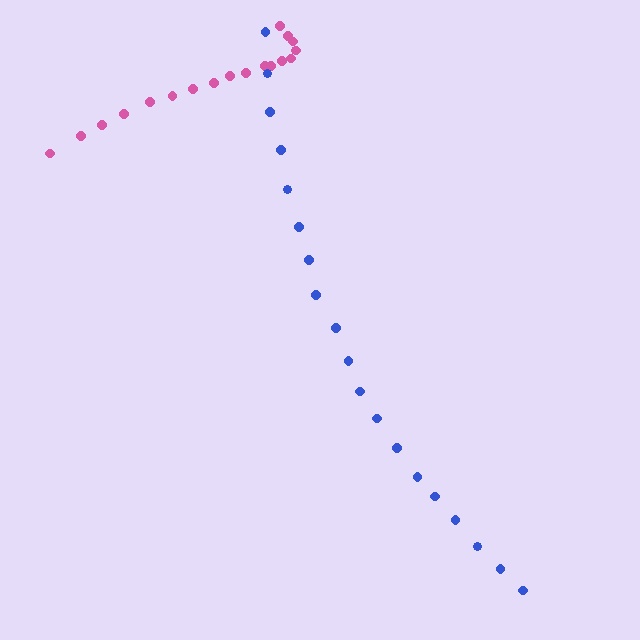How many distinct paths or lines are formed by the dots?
There are 2 distinct paths.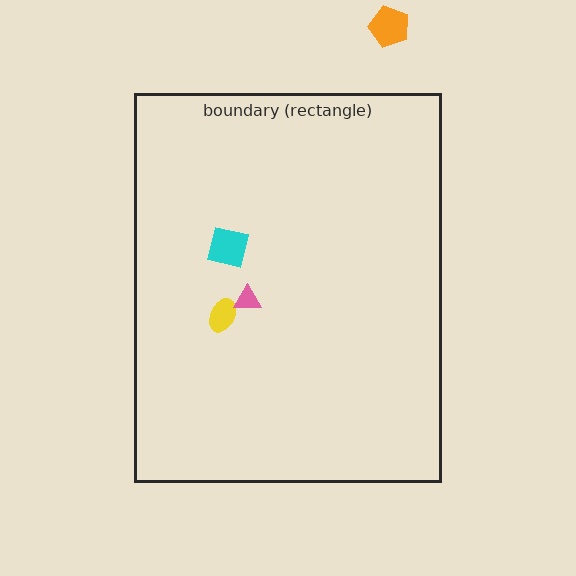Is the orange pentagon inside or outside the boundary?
Outside.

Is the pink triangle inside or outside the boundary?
Inside.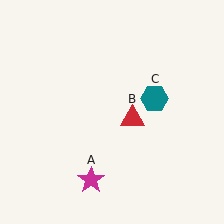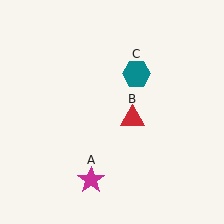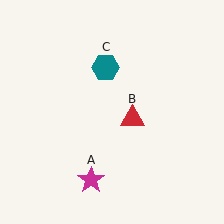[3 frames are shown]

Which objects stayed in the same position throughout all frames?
Magenta star (object A) and red triangle (object B) remained stationary.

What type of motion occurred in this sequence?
The teal hexagon (object C) rotated counterclockwise around the center of the scene.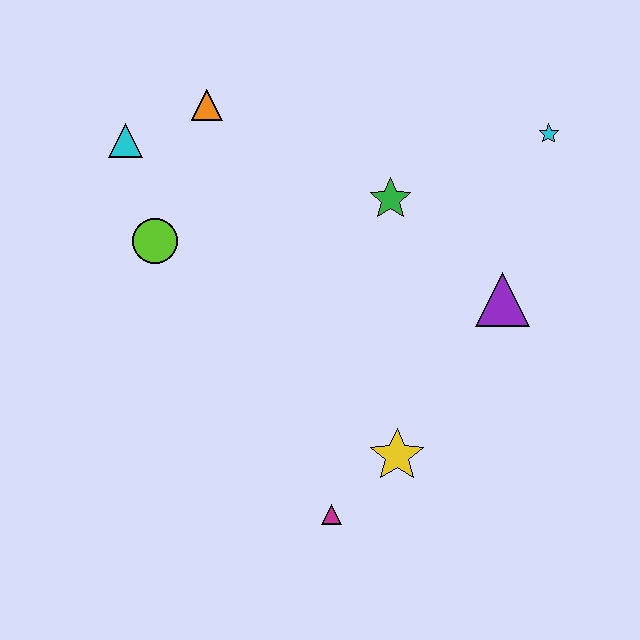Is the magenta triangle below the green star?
Yes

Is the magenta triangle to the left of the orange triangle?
No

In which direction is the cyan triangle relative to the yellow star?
The cyan triangle is above the yellow star.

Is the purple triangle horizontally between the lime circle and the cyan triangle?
No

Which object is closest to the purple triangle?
The green star is closest to the purple triangle.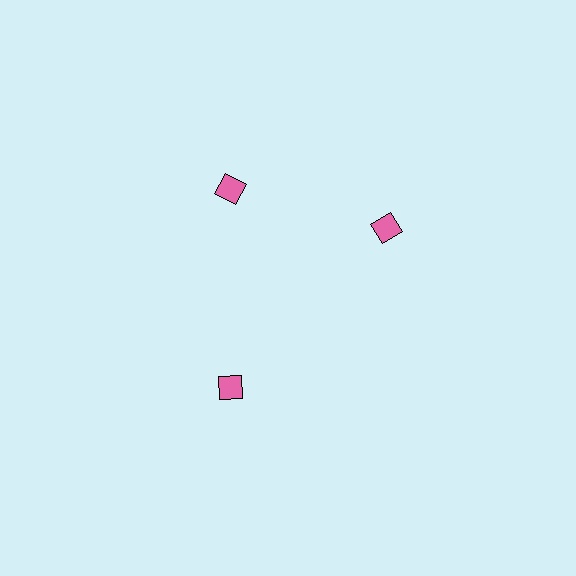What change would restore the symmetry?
The symmetry would be restored by rotating it back into even spacing with its neighbors so that all 3 diamonds sit at equal angles and equal distance from the center.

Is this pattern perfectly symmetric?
No. The 3 pink diamonds are arranged in a ring, but one element near the 3 o'clock position is rotated out of alignment along the ring, breaking the 3-fold rotational symmetry.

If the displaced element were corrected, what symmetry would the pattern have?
It would have 3-fold rotational symmetry — the pattern would map onto itself every 120 degrees.